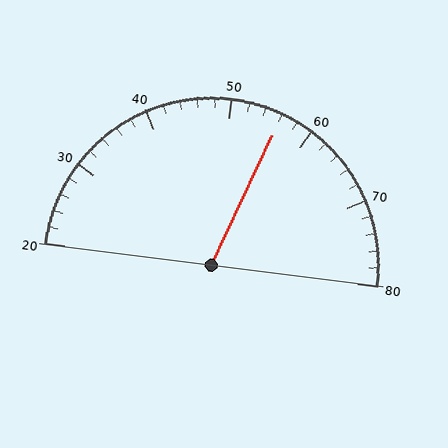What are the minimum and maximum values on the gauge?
The gauge ranges from 20 to 80.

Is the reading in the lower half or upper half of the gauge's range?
The reading is in the upper half of the range (20 to 80).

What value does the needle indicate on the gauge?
The needle indicates approximately 56.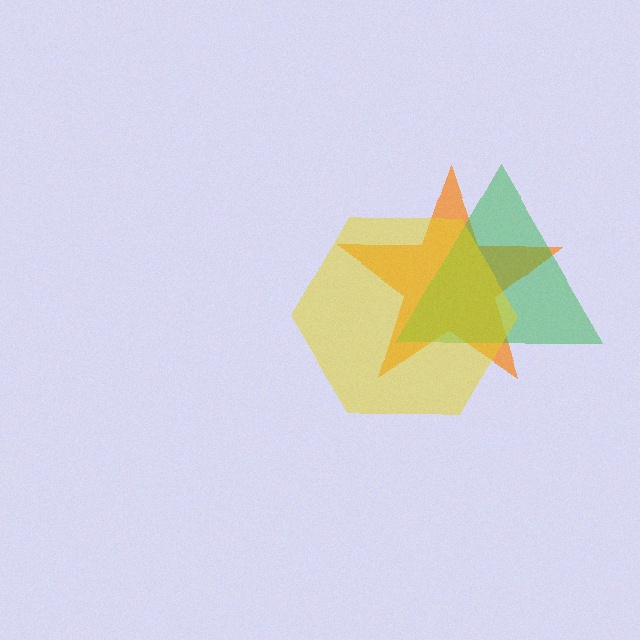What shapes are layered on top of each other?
The layered shapes are: an orange star, a green triangle, a yellow hexagon.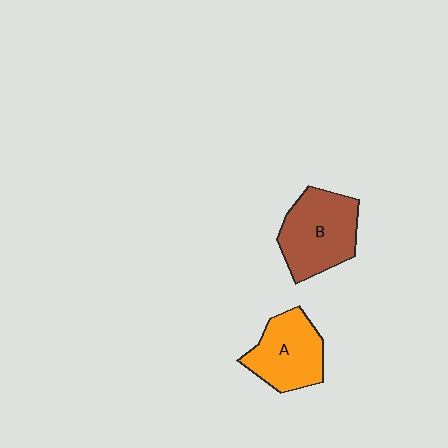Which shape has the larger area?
Shape B (brown).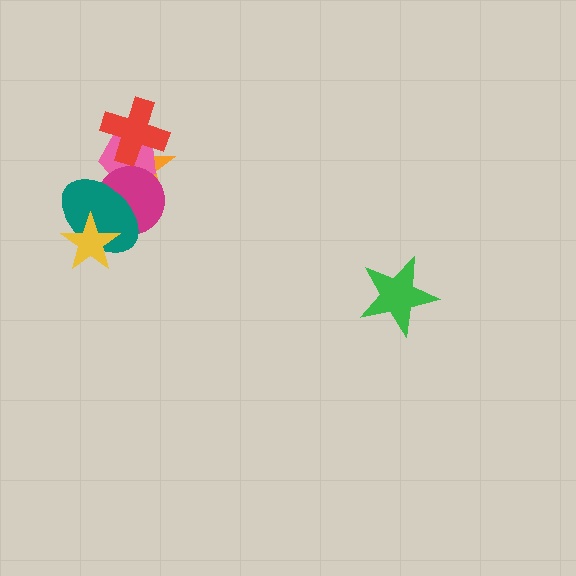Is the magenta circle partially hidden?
Yes, it is partially covered by another shape.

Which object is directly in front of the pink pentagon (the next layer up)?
The magenta circle is directly in front of the pink pentagon.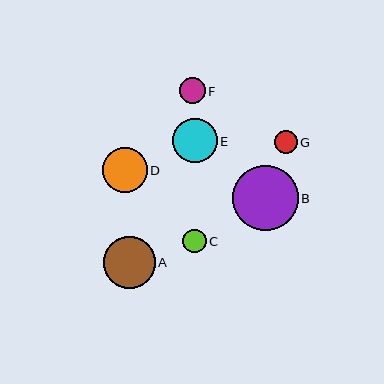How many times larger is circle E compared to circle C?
Circle E is approximately 1.9 times the size of circle C.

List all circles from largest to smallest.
From largest to smallest: B, A, D, E, F, C, G.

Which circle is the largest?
Circle B is the largest with a size of approximately 65 pixels.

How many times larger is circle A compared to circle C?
Circle A is approximately 2.2 times the size of circle C.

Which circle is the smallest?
Circle G is the smallest with a size of approximately 23 pixels.